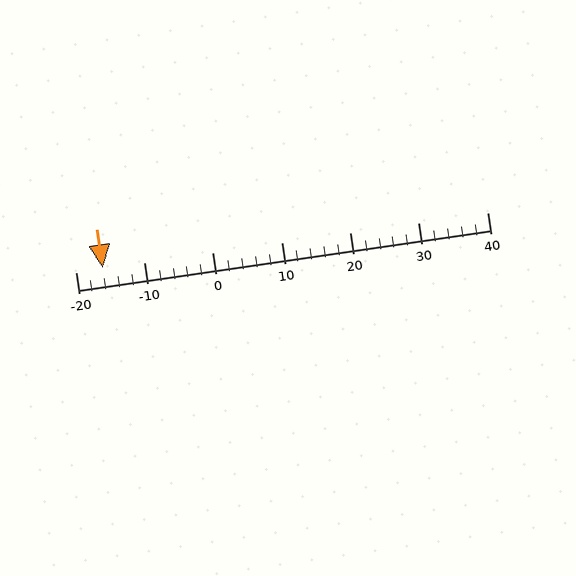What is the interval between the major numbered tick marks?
The major tick marks are spaced 10 units apart.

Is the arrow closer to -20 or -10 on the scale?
The arrow is closer to -20.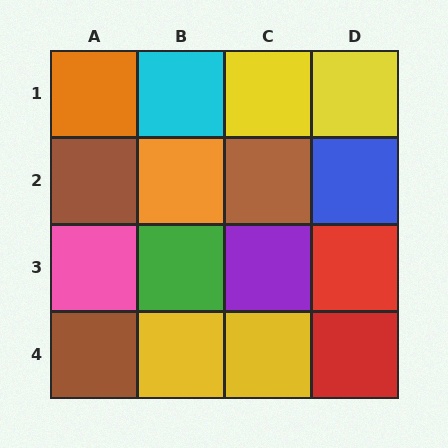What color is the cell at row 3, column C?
Purple.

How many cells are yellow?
4 cells are yellow.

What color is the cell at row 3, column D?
Red.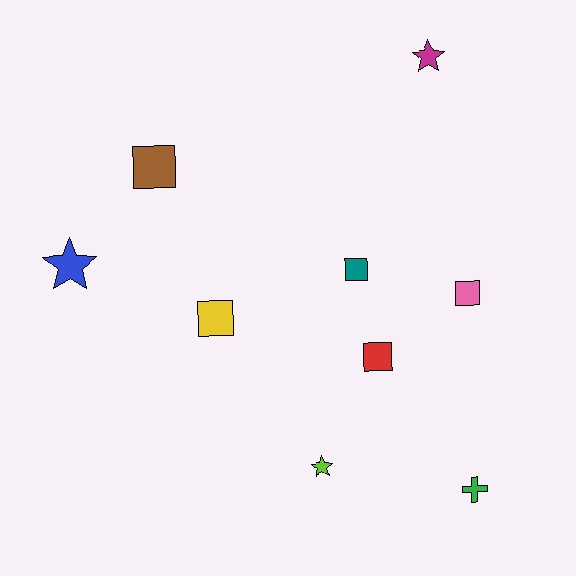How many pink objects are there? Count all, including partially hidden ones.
There is 1 pink object.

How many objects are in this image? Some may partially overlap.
There are 9 objects.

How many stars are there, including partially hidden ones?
There are 3 stars.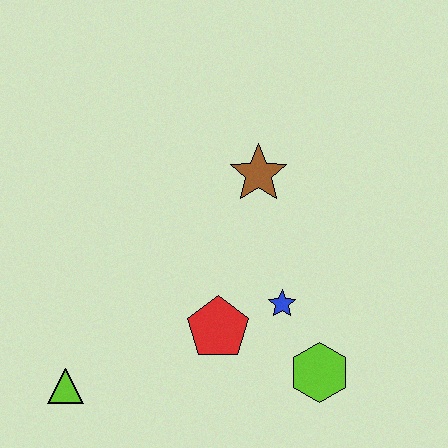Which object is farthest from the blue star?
The lime triangle is farthest from the blue star.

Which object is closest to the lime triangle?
The red pentagon is closest to the lime triangle.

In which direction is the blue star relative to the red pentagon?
The blue star is to the right of the red pentagon.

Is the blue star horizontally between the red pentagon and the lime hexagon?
Yes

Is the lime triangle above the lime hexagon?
No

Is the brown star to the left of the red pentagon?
No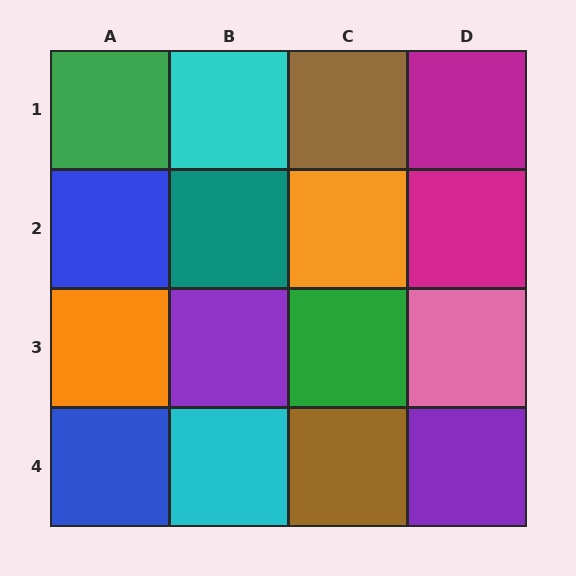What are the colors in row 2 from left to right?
Blue, teal, orange, magenta.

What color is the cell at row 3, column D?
Pink.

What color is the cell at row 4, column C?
Brown.